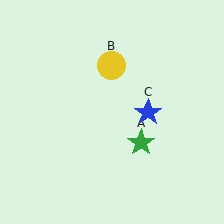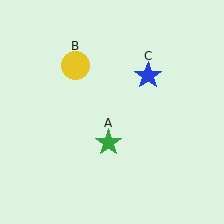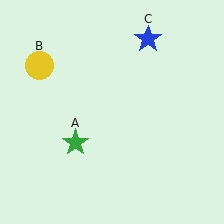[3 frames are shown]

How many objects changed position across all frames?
3 objects changed position: green star (object A), yellow circle (object B), blue star (object C).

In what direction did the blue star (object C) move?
The blue star (object C) moved up.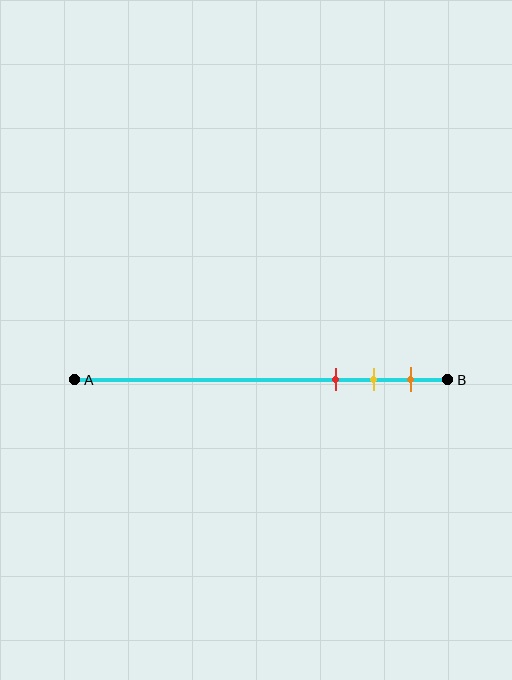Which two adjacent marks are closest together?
The yellow and orange marks are the closest adjacent pair.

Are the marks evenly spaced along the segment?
Yes, the marks are approximately evenly spaced.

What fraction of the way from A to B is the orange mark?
The orange mark is approximately 90% (0.9) of the way from A to B.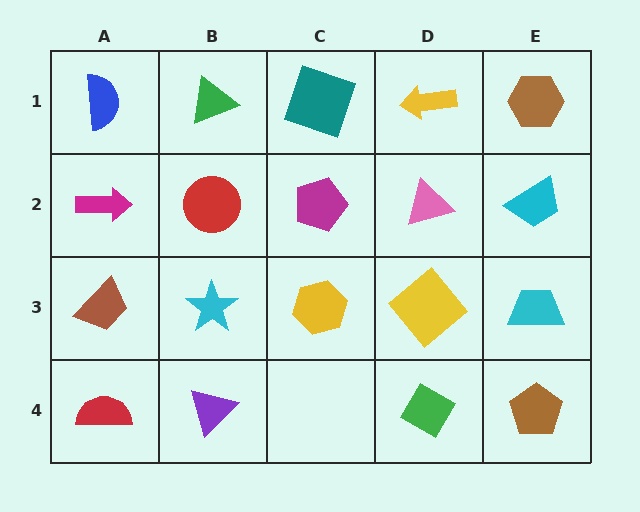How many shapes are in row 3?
5 shapes.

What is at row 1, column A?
A blue semicircle.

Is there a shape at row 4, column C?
No, that cell is empty.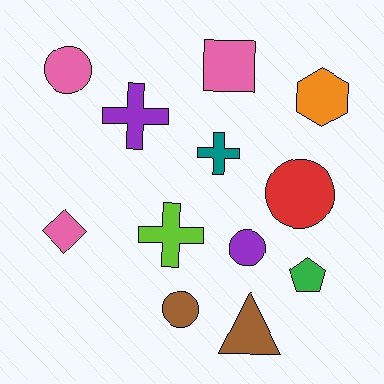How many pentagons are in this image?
There is 1 pentagon.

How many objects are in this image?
There are 12 objects.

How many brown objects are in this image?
There are 2 brown objects.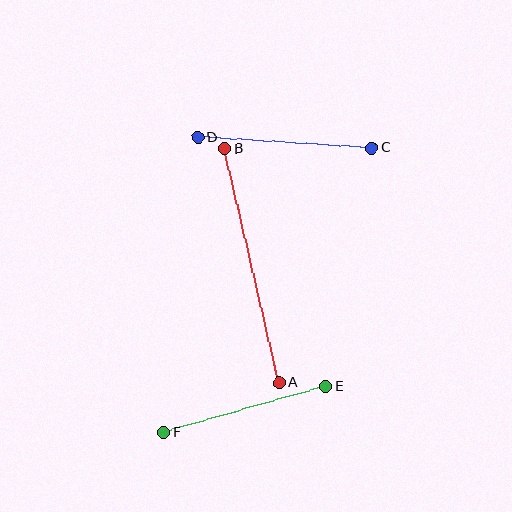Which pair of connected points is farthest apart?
Points A and B are farthest apart.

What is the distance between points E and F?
The distance is approximately 168 pixels.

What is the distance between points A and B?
The distance is approximately 241 pixels.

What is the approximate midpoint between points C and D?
The midpoint is at approximately (285, 143) pixels.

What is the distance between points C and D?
The distance is approximately 174 pixels.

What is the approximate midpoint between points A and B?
The midpoint is at approximately (252, 266) pixels.